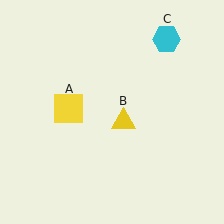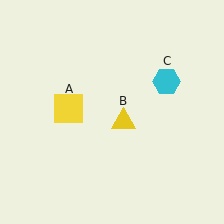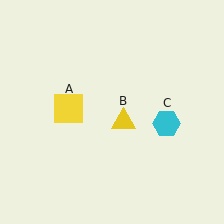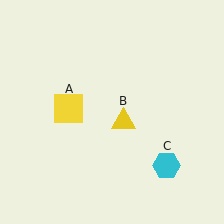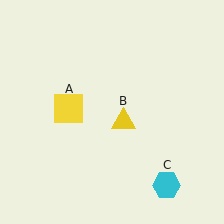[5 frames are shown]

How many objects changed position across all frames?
1 object changed position: cyan hexagon (object C).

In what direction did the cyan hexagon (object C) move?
The cyan hexagon (object C) moved down.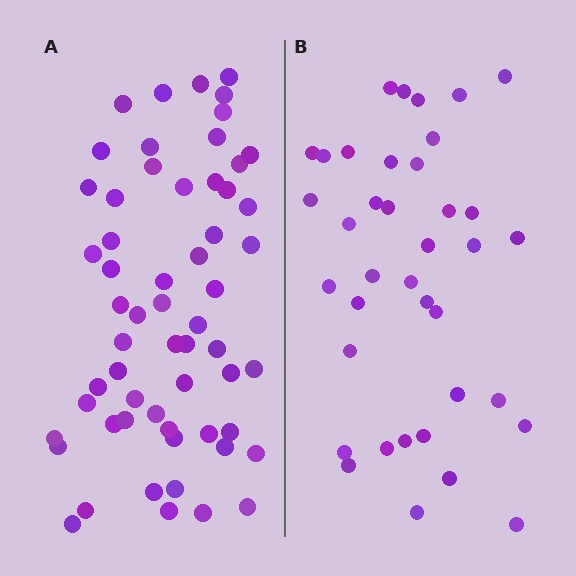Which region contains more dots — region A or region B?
Region A (the left region) has more dots.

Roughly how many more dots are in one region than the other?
Region A has approximately 20 more dots than region B.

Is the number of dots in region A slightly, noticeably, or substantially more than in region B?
Region A has substantially more. The ratio is roughly 1.6 to 1.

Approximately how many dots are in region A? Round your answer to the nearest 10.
About 60 dots. (The exact count is 59, which rounds to 60.)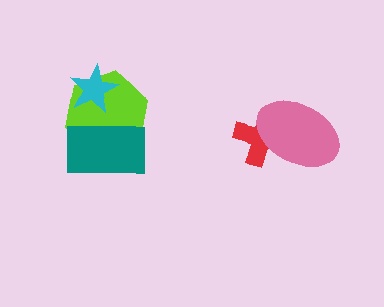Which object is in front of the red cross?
The pink ellipse is in front of the red cross.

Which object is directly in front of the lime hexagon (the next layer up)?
The cyan star is directly in front of the lime hexagon.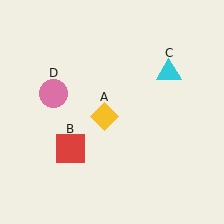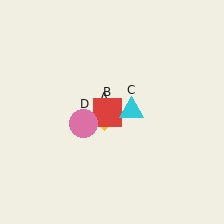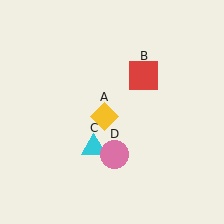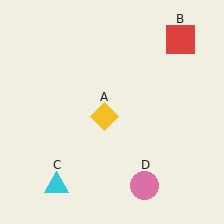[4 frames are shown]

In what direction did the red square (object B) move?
The red square (object B) moved up and to the right.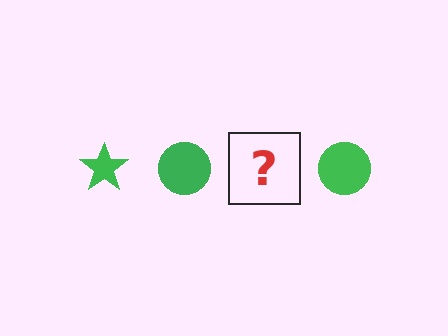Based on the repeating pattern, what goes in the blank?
The blank should be a green star.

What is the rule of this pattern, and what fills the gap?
The rule is that the pattern cycles through star, circle shapes in green. The gap should be filled with a green star.